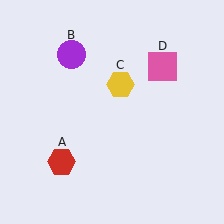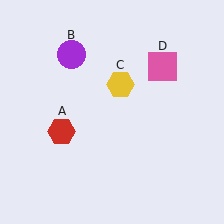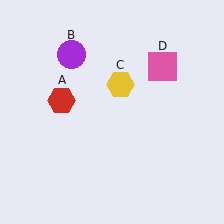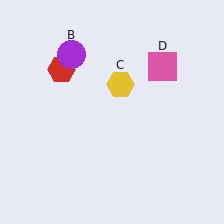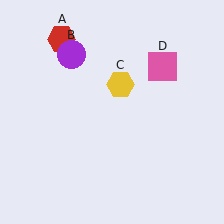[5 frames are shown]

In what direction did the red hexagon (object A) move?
The red hexagon (object A) moved up.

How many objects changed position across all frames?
1 object changed position: red hexagon (object A).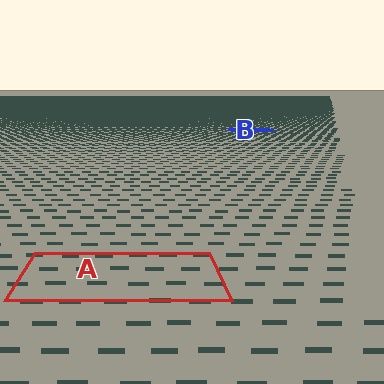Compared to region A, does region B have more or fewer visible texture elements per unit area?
Region B has more texture elements per unit area — they are packed more densely because it is farther away.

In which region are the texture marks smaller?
The texture marks are smaller in region B, because it is farther away.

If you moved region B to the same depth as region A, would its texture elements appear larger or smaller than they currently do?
They would appear larger. At a closer depth, the same texture elements are projected at a bigger on-screen size.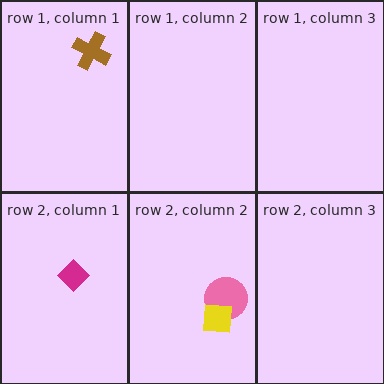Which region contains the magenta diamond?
The row 2, column 1 region.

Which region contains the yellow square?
The row 2, column 2 region.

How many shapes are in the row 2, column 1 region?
1.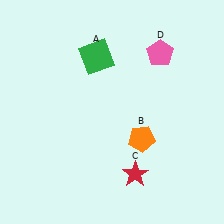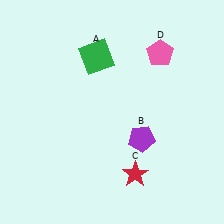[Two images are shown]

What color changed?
The pentagon (B) changed from orange in Image 1 to purple in Image 2.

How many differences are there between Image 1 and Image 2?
There is 1 difference between the two images.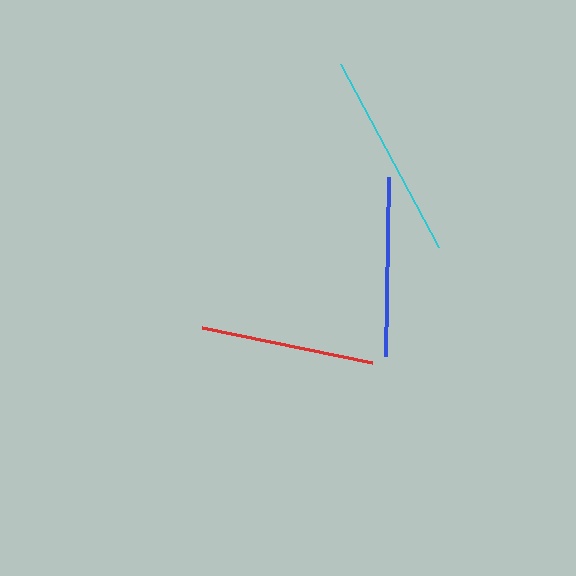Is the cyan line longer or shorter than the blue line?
The cyan line is longer than the blue line.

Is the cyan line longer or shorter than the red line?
The cyan line is longer than the red line.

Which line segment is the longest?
The cyan line is the longest at approximately 208 pixels.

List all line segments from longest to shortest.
From longest to shortest: cyan, blue, red.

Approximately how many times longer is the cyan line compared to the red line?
The cyan line is approximately 1.2 times the length of the red line.